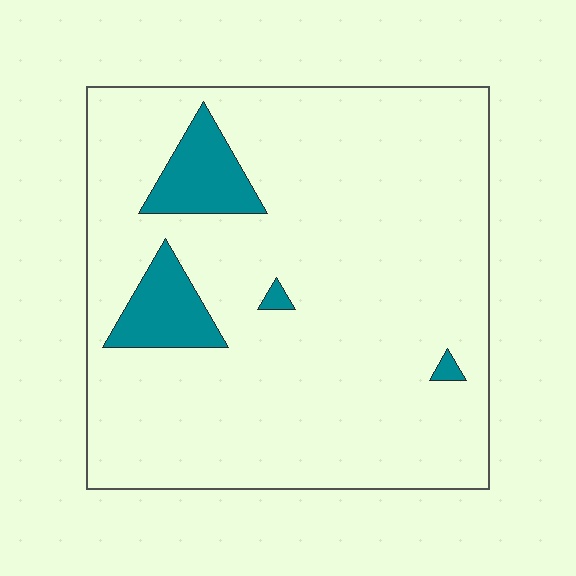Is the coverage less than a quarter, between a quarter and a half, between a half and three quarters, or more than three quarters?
Less than a quarter.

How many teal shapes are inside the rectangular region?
4.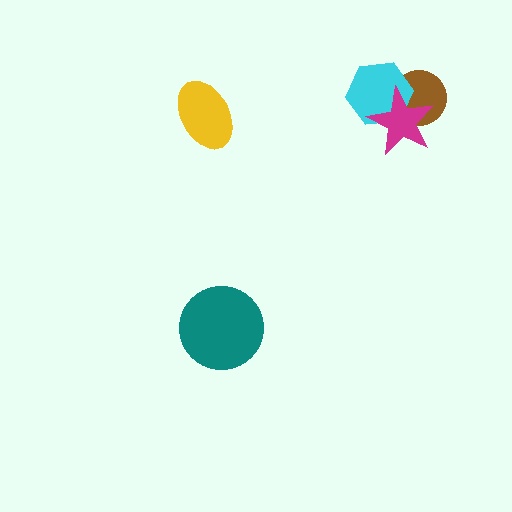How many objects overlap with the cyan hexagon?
2 objects overlap with the cyan hexagon.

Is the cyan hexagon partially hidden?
Yes, it is partially covered by another shape.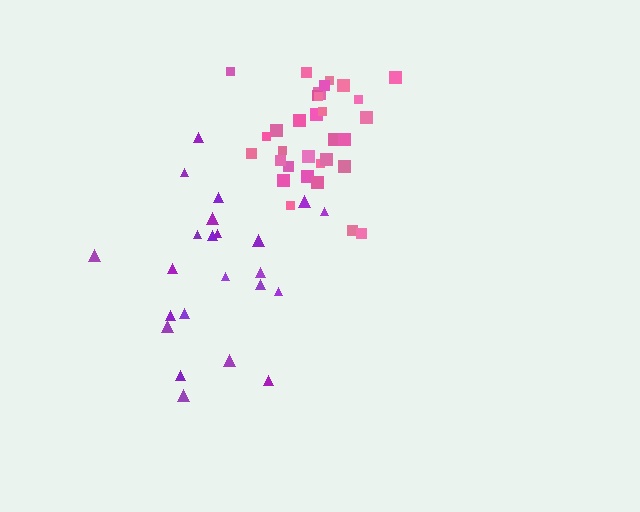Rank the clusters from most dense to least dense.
pink, purple.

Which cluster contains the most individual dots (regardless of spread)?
Pink (32).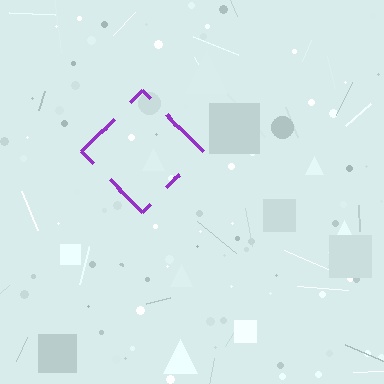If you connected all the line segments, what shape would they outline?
They would outline a diamond.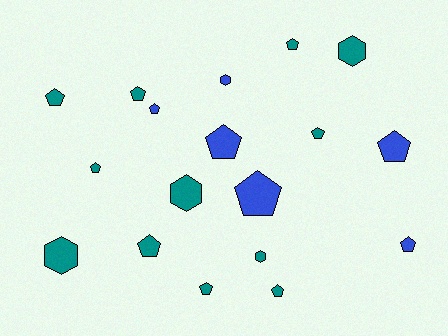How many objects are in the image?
There are 18 objects.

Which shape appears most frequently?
Pentagon, with 13 objects.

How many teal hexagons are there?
There are 4 teal hexagons.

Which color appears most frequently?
Teal, with 12 objects.